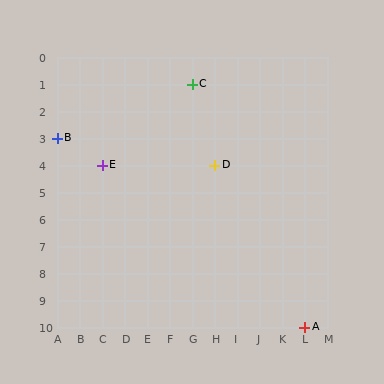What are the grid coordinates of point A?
Point A is at grid coordinates (L, 10).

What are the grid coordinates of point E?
Point E is at grid coordinates (C, 4).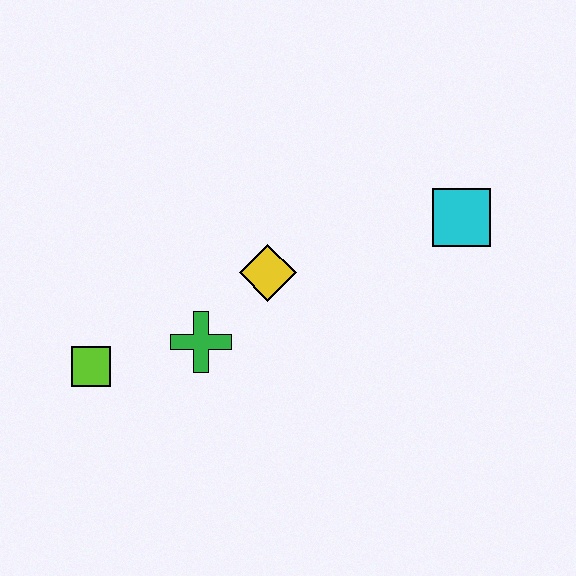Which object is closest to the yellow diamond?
The green cross is closest to the yellow diamond.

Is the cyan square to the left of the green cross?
No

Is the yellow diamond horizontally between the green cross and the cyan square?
Yes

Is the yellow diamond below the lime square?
No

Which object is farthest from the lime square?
The cyan square is farthest from the lime square.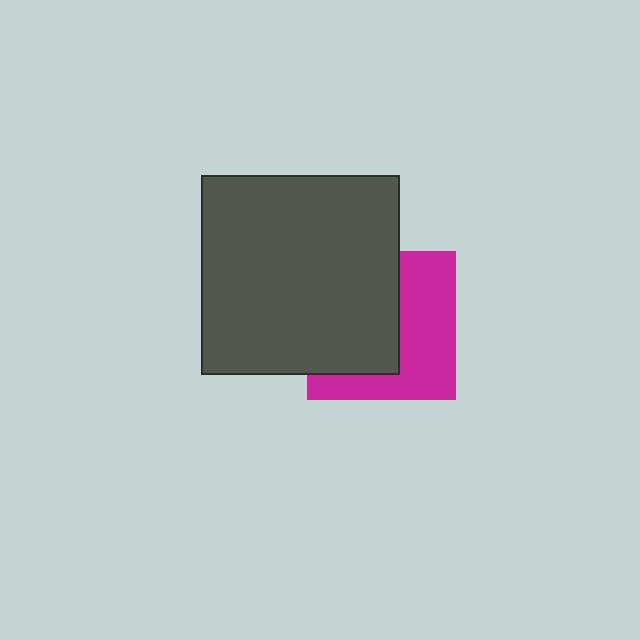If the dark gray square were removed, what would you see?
You would see the complete magenta square.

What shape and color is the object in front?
The object in front is a dark gray square.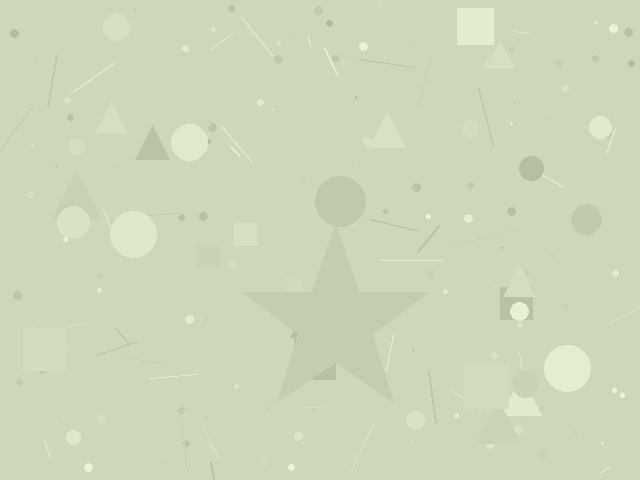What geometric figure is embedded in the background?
A star is embedded in the background.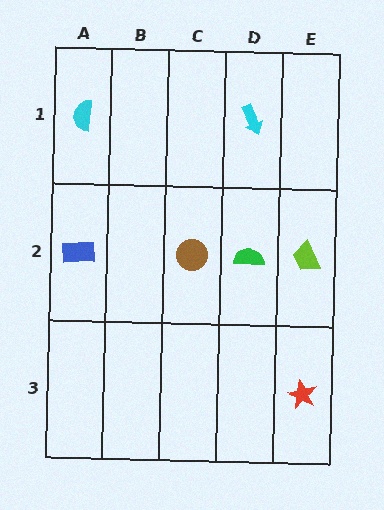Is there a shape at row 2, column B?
No, that cell is empty.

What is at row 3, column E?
A red star.